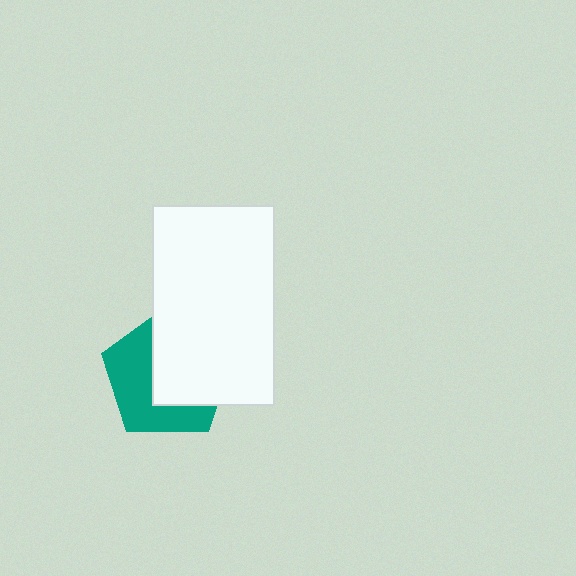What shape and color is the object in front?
The object in front is a white rectangle.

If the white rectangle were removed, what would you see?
You would see the complete teal pentagon.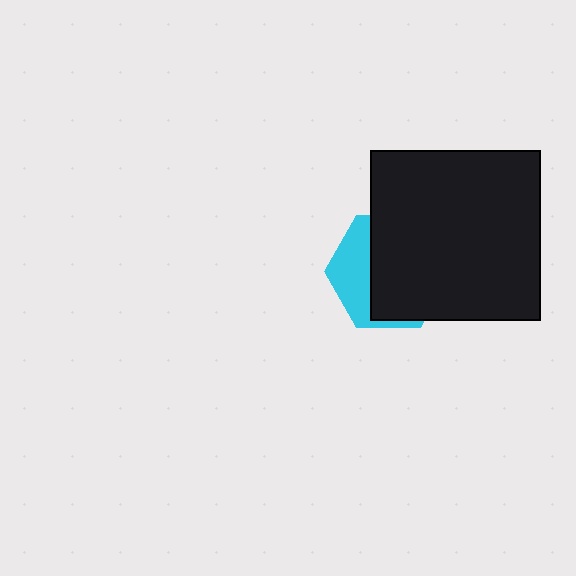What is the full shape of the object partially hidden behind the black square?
The partially hidden object is a cyan hexagon.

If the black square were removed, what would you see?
You would see the complete cyan hexagon.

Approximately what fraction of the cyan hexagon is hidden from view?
Roughly 67% of the cyan hexagon is hidden behind the black square.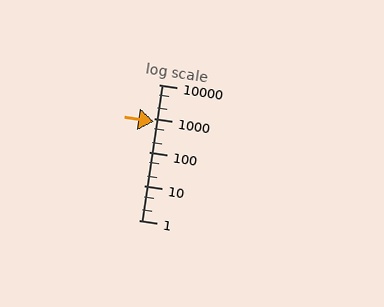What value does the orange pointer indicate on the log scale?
The pointer indicates approximately 780.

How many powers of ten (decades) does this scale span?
The scale spans 4 decades, from 1 to 10000.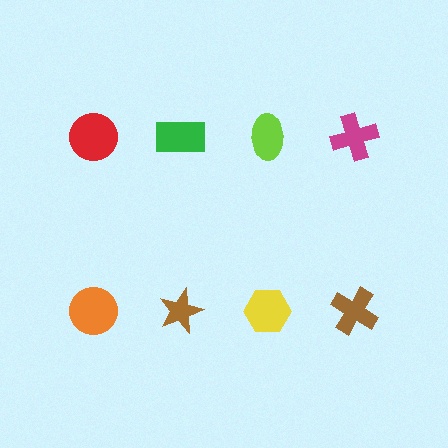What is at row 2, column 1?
An orange circle.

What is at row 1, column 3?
A lime ellipse.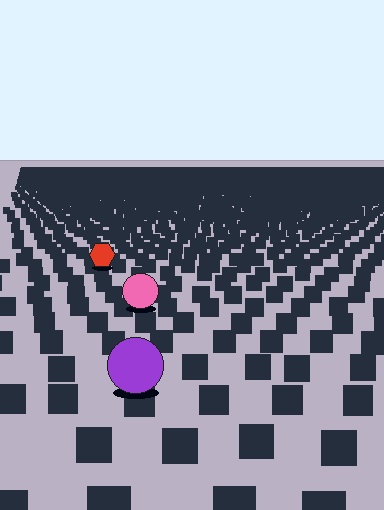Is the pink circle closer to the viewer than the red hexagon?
Yes. The pink circle is closer — you can tell from the texture gradient: the ground texture is coarser near it.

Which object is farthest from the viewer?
The red hexagon is farthest from the viewer. It appears smaller and the ground texture around it is denser.